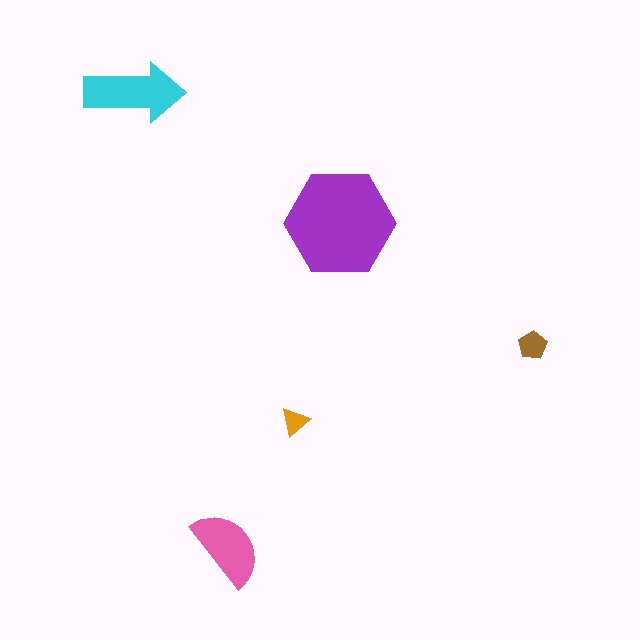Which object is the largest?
The purple hexagon.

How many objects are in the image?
There are 5 objects in the image.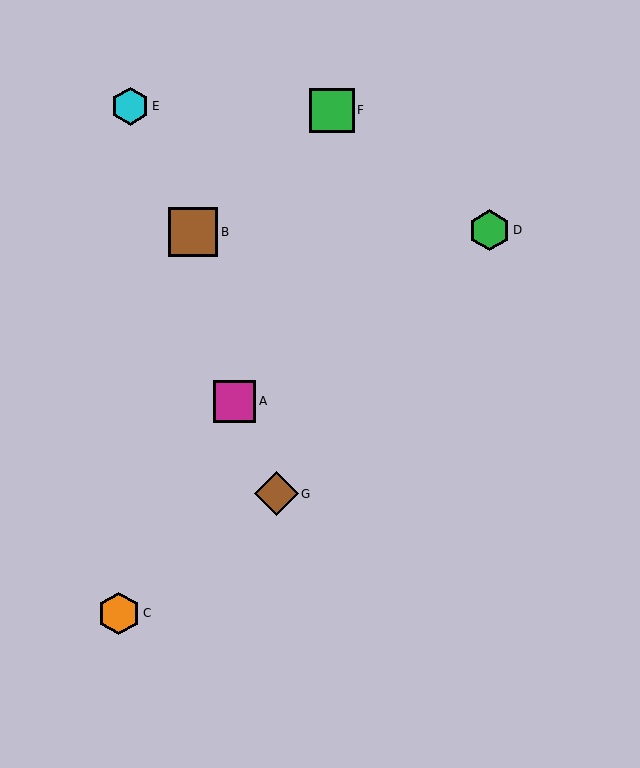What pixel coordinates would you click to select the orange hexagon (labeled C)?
Click at (119, 613) to select the orange hexagon C.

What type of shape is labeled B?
Shape B is a brown square.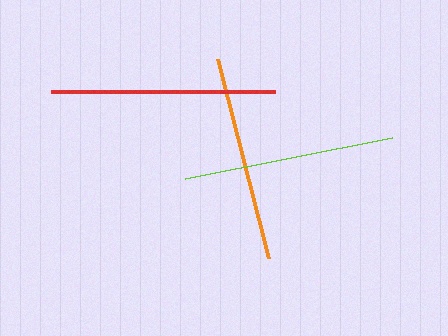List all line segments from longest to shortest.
From longest to shortest: red, lime, orange.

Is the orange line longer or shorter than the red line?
The red line is longer than the orange line.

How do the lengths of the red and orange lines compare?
The red and orange lines are approximately the same length.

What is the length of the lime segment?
The lime segment is approximately 211 pixels long.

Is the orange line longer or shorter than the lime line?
The lime line is longer than the orange line.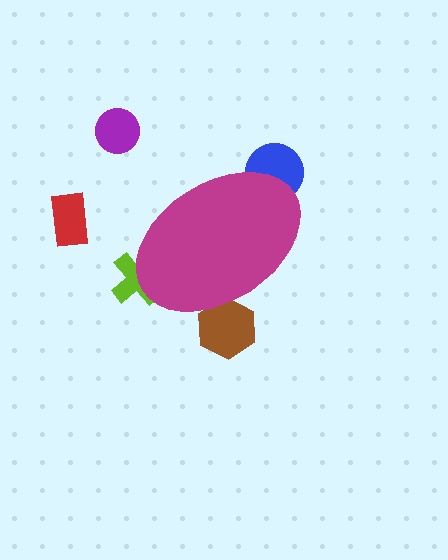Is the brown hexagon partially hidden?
Yes, the brown hexagon is partially hidden behind the magenta ellipse.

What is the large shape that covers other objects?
A magenta ellipse.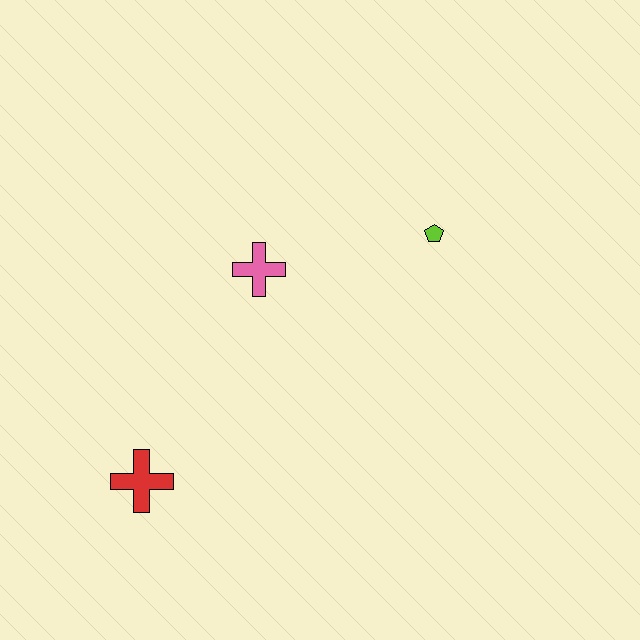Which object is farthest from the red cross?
The lime pentagon is farthest from the red cross.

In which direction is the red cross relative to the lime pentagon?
The red cross is to the left of the lime pentagon.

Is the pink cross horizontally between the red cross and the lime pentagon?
Yes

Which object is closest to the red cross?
The pink cross is closest to the red cross.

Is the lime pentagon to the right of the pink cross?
Yes